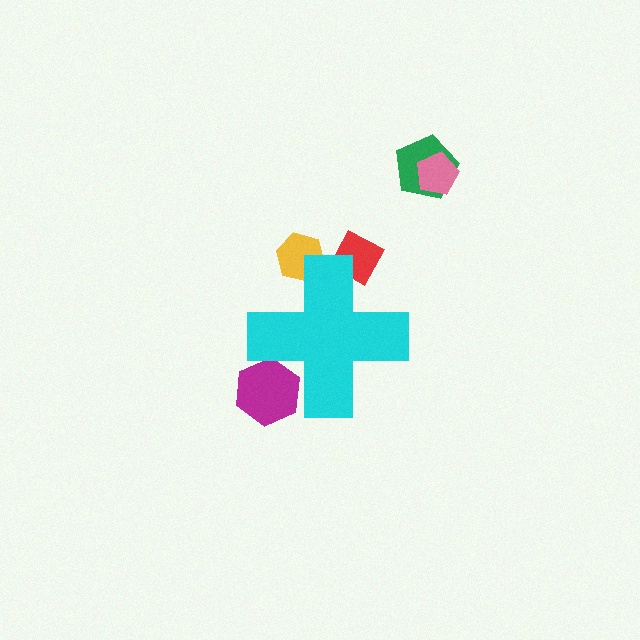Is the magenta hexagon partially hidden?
Yes, the magenta hexagon is partially hidden behind the cyan cross.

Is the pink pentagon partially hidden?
No, the pink pentagon is fully visible.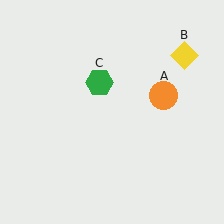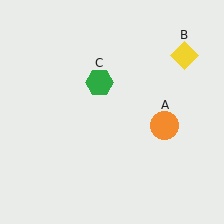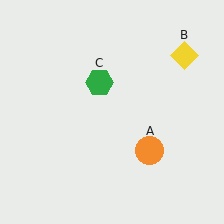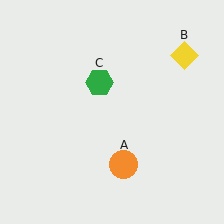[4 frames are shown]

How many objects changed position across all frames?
1 object changed position: orange circle (object A).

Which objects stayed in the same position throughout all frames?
Yellow diamond (object B) and green hexagon (object C) remained stationary.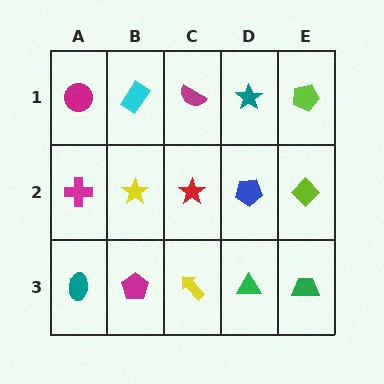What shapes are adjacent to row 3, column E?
A lime diamond (row 2, column E), a green triangle (row 3, column D).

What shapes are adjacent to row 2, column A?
A magenta circle (row 1, column A), a teal ellipse (row 3, column A), a yellow star (row 2, column B).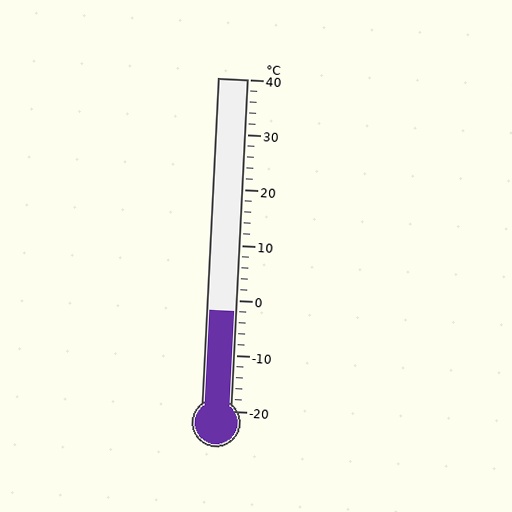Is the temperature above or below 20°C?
The temperature is below 20°C.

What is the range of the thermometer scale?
The thermometer scale ranges from -20°C to 40°C.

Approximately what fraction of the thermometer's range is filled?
The thermometer is filled to approximately 30% of its range.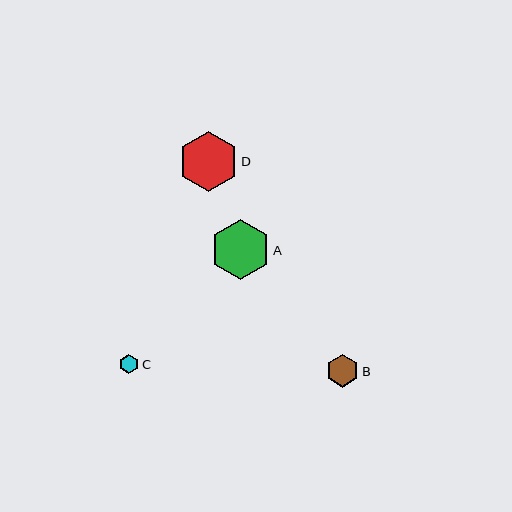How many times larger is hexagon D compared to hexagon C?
Hexagon D is approximately 3.0 times the size of hexagon C.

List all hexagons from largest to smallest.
From largest to smallest: A, D, B, C.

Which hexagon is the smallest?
Hexagon C is the smallest with a size of approximately 20 pixels.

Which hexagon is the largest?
Hexagon A is the largest with a size of approximately 60 pixels.